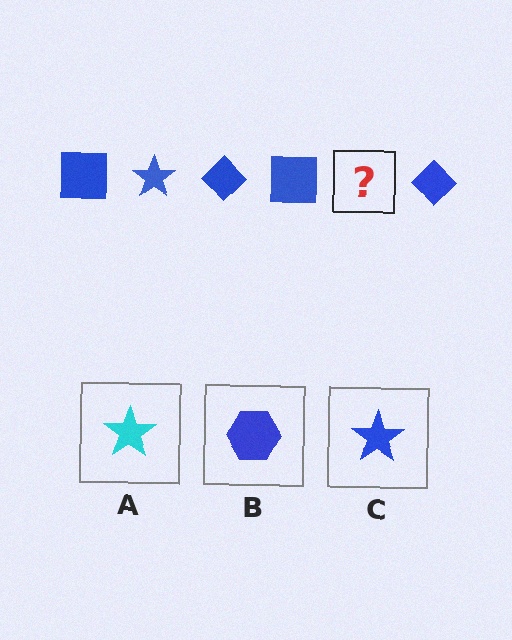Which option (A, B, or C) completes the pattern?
C.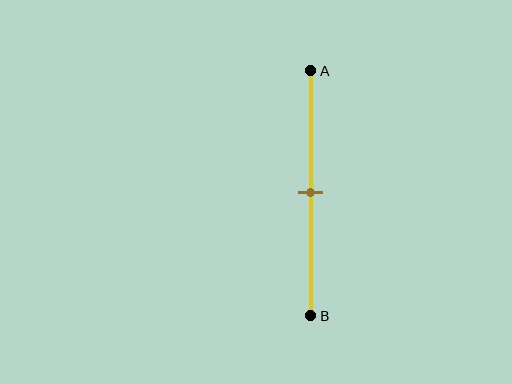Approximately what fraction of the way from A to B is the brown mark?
The brown mark is approximately 50% of the way from A to B.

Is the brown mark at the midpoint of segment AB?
Yes, the mark is approximately at the midpoint.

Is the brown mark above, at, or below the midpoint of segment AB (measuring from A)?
The brown mark is approximately at the midpoint of segment AB.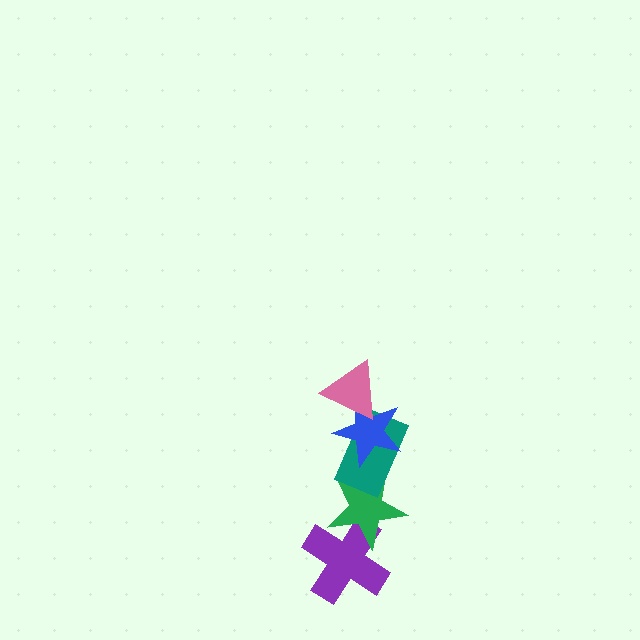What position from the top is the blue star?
The blue star is 2nd from the top.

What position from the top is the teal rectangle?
The teal rectangle is 3rd from the top.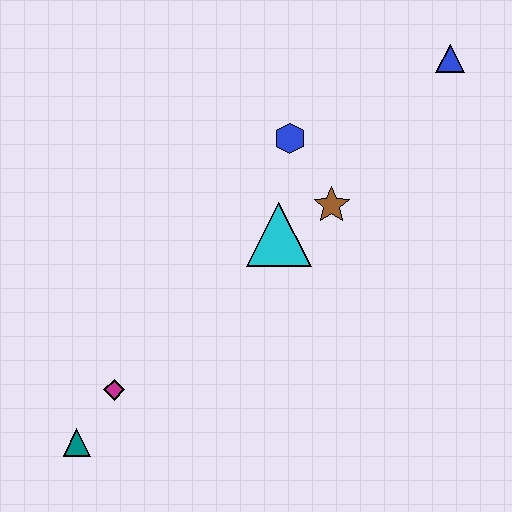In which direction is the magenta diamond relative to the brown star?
The magenta diamond is to the left of the brown star.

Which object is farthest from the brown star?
The teal triangle is farthest from the brown star.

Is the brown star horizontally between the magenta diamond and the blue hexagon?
No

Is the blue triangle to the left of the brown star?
No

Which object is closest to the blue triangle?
The blue hexagon is closest to the blue triangle.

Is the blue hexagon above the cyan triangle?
Yes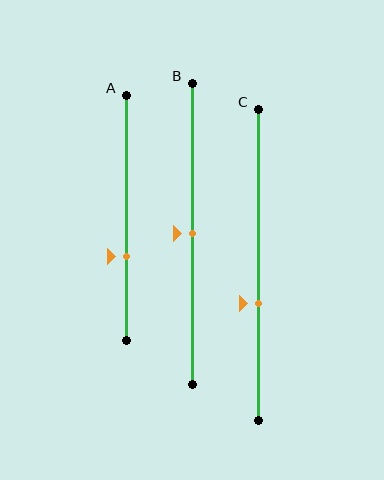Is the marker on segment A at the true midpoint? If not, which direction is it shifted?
No, the marker on segment A is shifted downward by about 16% of the segment length.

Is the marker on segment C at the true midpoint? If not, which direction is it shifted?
No, the marker on segment C is shifted downward by about 13% of the segment length.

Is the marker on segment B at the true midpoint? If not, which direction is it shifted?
Yes, the marker on segment B is at the true midpoint.